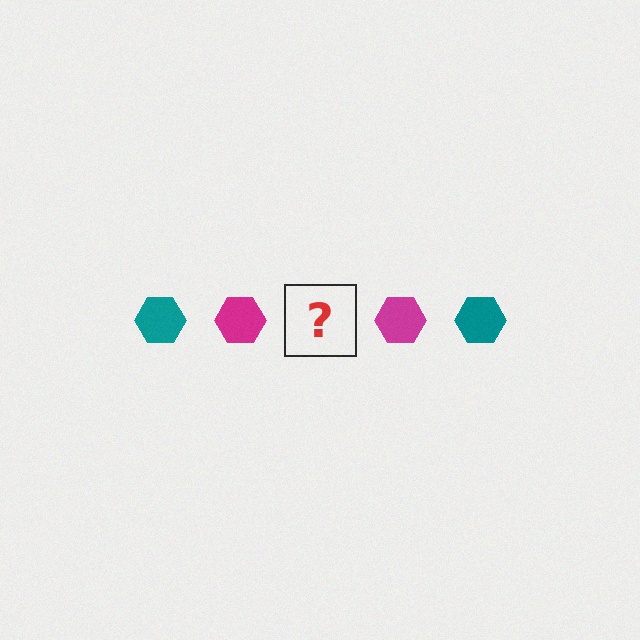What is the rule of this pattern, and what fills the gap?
The rule is that the pattern cycles through teal, magenta hexagons. The gap should be filled with a teal hexagon.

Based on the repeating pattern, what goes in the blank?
The blank should be a teal hexagon.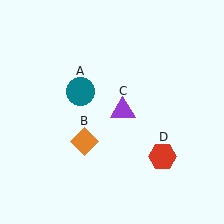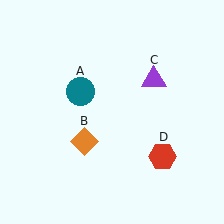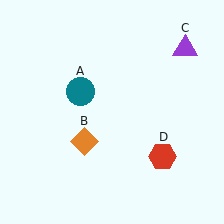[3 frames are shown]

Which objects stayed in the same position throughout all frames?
Teal circle (object A) and orange diamond (object B) and red hexagon (object D) remained stationary.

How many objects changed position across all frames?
1 object changed position: purple triangle (object C).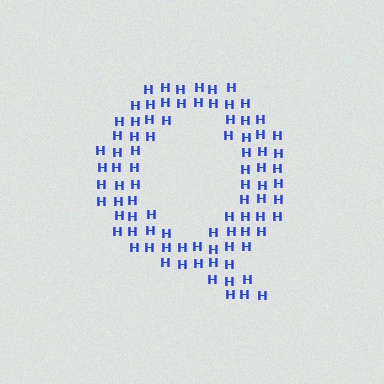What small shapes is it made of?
It is made of small letter H's.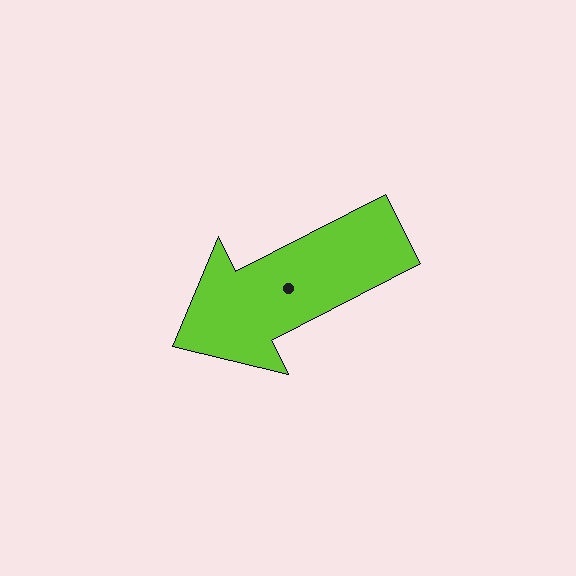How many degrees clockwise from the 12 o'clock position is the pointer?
Approximately 243 degrees.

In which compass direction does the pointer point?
Southwest.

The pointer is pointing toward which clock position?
Roughly 8 o'clock.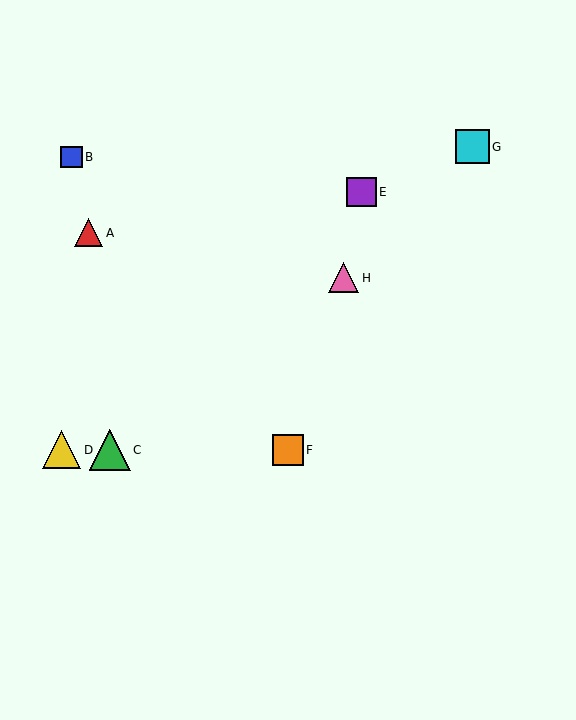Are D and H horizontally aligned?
No, D is at y≈450 and H is at y≈278.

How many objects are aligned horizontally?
3 objects (C, D, F) are aligned horizontally.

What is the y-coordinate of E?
Object E is at y≈192.